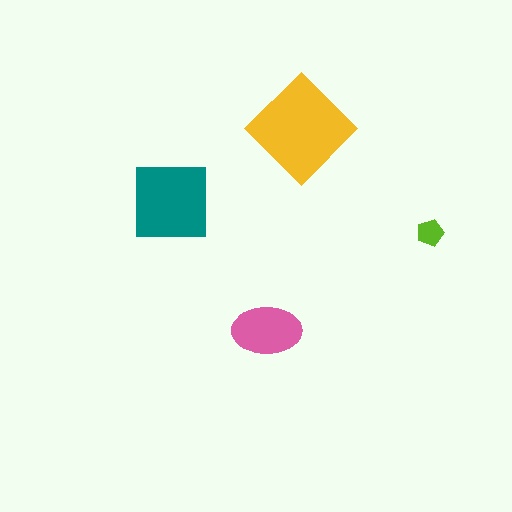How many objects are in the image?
There are 4 objects in the image.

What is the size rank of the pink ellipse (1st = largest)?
3rd.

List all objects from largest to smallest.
The yellow diamond, the teal square, the pink ellipse, the lime pentagon.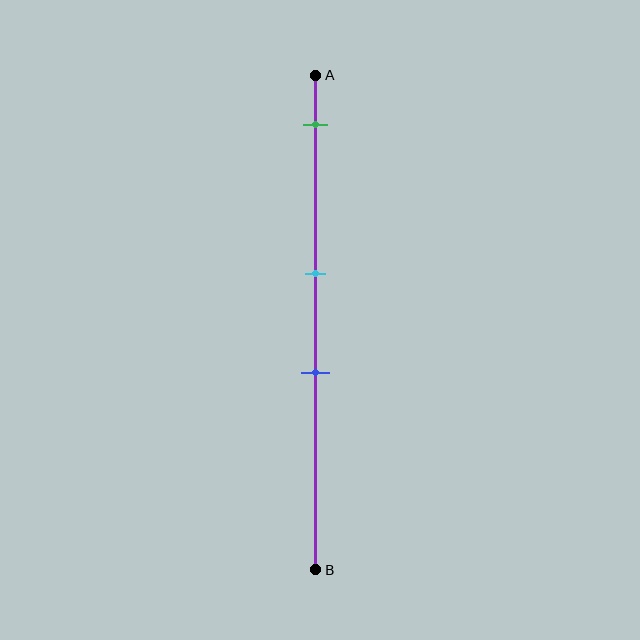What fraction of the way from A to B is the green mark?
The green mark is approximately 10% (0.1) of the way from A to B.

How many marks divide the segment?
There are 3 marks dividing the segment.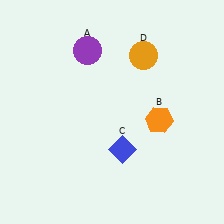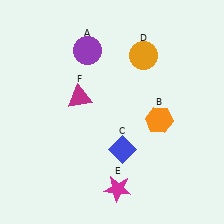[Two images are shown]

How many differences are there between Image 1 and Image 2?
There are 2 differences between the two images.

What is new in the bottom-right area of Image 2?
A magenta star (E) was added in the bottom-right area of Image 2.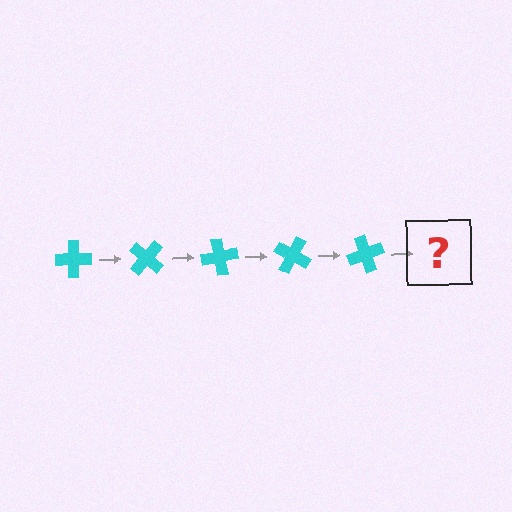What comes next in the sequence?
The next element should be a cyan cross rotated 200 degrees.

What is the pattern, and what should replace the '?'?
The pattern is that the cross rotates 40 degrees each step. The '?' should be a cyan cross rotated 200 degrees.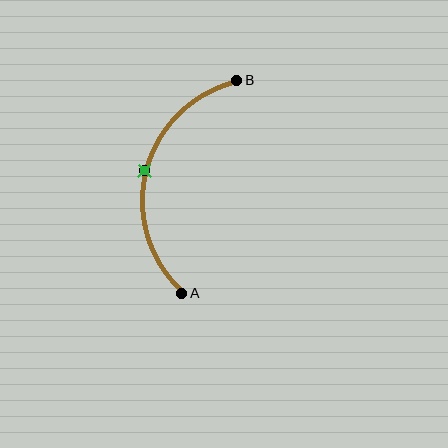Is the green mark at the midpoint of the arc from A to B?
Yes. The green mark lies on the arc at equal arc-length from both A and B — it is the arc midpoint.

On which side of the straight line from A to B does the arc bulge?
The arc bulges to the left of the straight line connecting A and B.